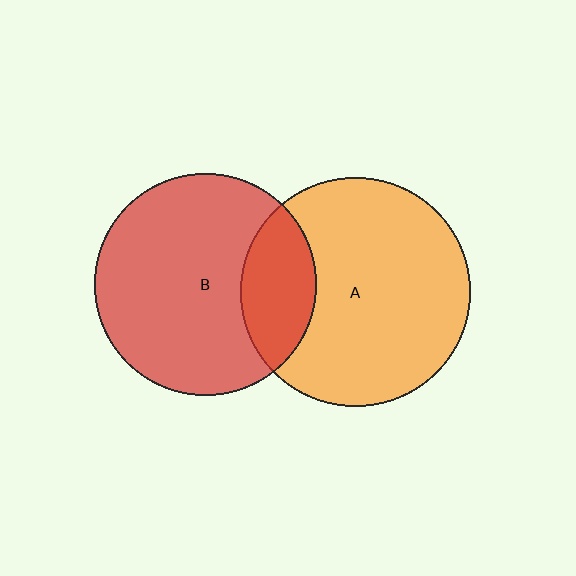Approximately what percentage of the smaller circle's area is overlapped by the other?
Approximately 25%.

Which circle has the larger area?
Circle A (orange).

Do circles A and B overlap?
Yes.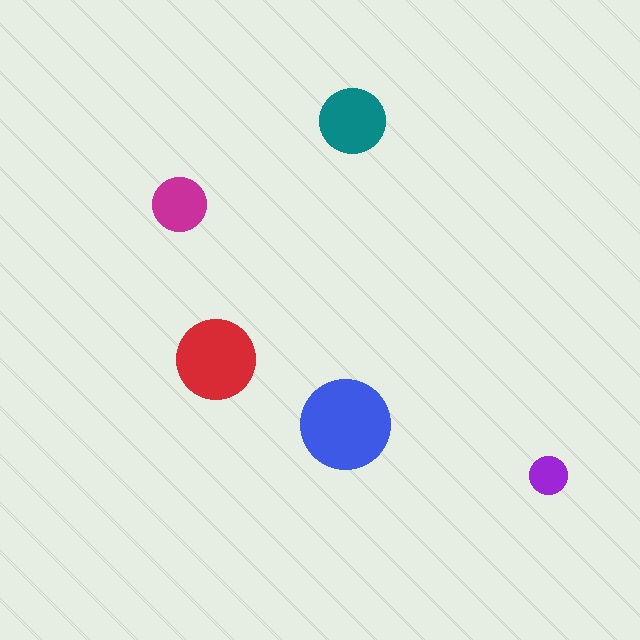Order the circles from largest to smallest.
the blue one, the red one, the teal one, the magenta one, the purple one.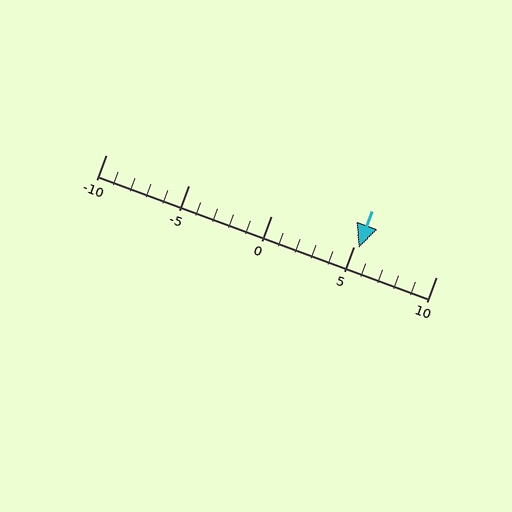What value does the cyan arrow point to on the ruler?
The cyan arrow points to approximately 5.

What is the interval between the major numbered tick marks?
The major tick marks are spaced 5 units apart.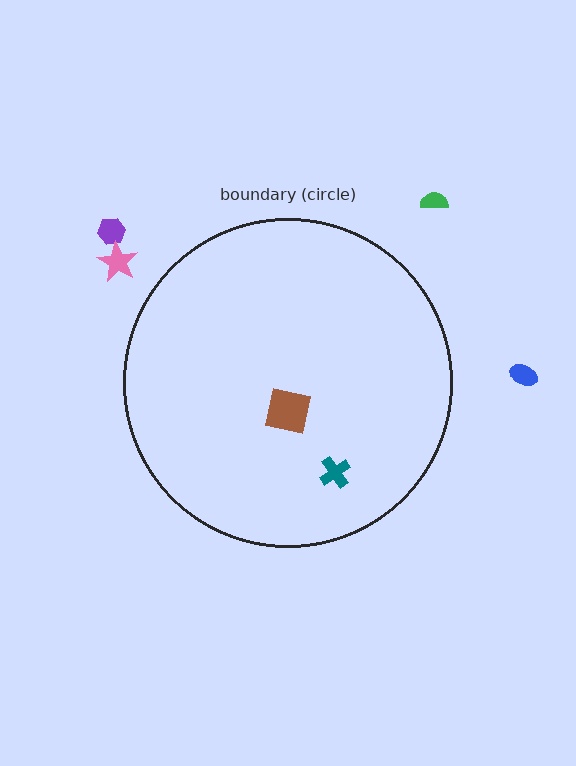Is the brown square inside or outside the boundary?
Inside.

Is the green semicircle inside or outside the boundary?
Outside.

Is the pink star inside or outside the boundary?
Outside.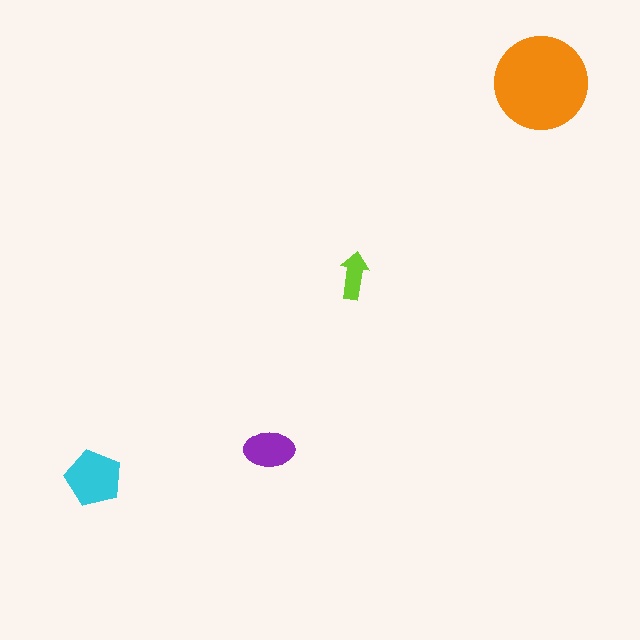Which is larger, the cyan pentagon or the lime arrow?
The cyan pentagon.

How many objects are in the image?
There are 4 objects in the image.